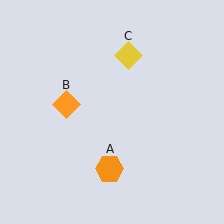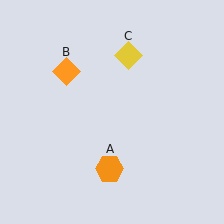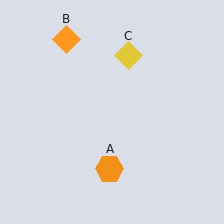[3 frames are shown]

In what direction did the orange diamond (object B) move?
The orange diamond (object B) moved up.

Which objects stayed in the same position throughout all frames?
Orange hexagon (object A) and yellow diamond (object C) remained stationary.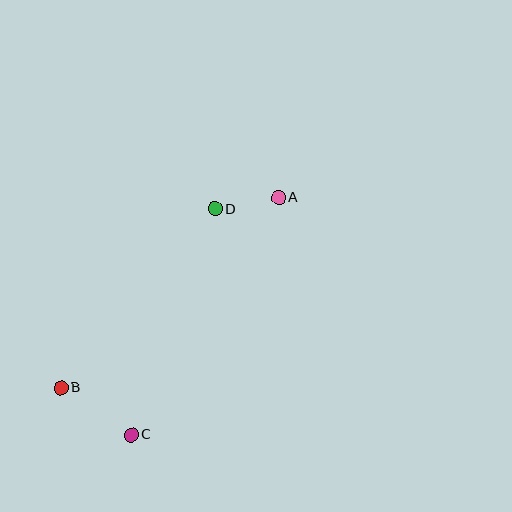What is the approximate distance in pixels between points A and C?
The distance between A and C is approximately 279 pixels.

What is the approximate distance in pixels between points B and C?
The distance between B and C is approximately 84 pixels.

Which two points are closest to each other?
Points A and D are closest to each other.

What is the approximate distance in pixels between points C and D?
The distance between C and D is approximately 241 pixels.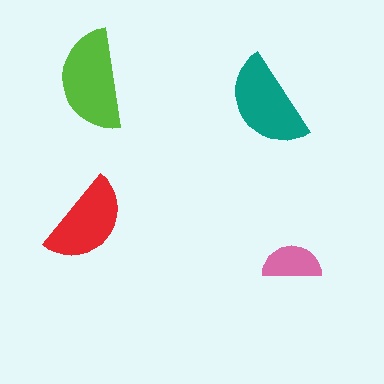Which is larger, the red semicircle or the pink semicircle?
The red one.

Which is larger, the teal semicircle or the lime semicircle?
The lime one.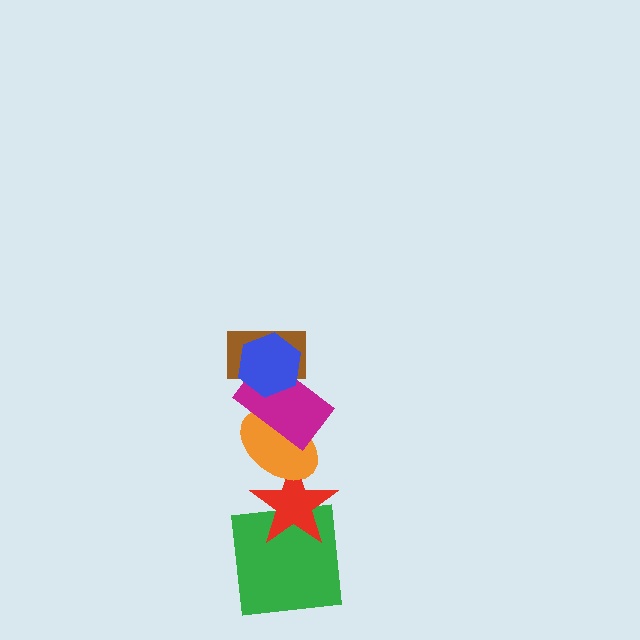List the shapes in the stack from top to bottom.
From top to bottom: the blue hexagon, the brown rectangle, the magenta rectangle, the orange ellipse, the red star, the green square.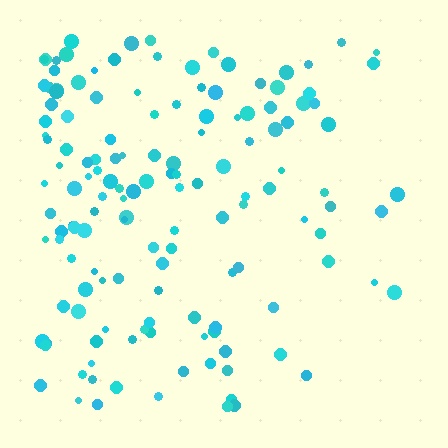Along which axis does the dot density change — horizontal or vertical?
Horizontal.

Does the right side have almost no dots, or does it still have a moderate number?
Still a moderate number, just noticeably fewer than the left.